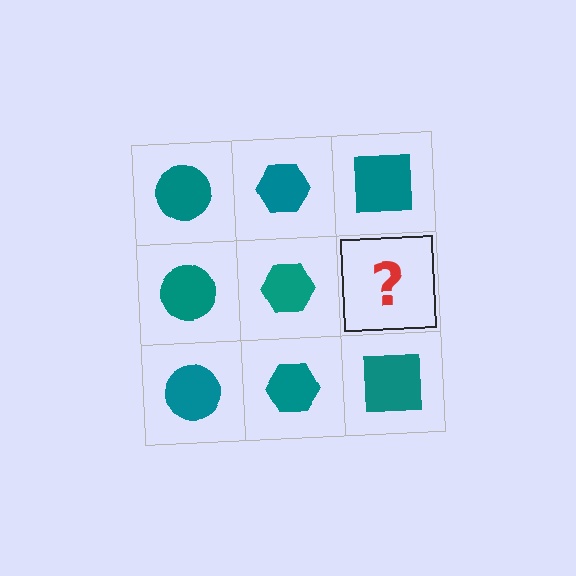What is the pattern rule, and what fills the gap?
The rule is that each column has a consistent shape. The gap should be filled with a teal square.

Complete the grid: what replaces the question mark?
The question mark should be replaced with a teal square.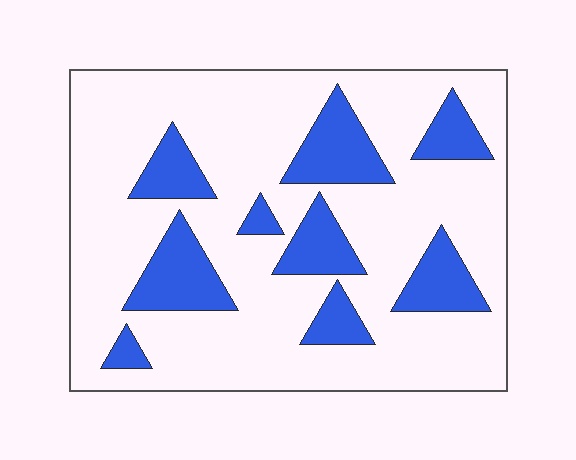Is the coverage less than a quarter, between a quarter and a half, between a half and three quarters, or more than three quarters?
Less than a quarter.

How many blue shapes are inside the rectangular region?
9.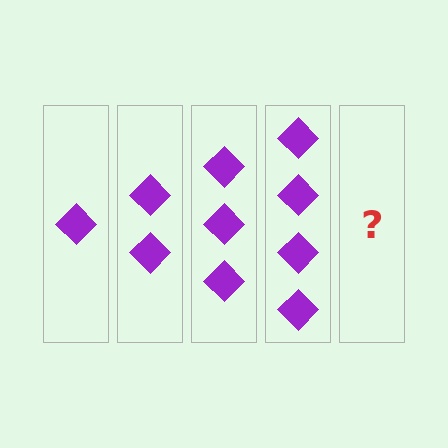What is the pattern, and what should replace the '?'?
The pattern is that each step adds one more diamond. The '?' should be 5 diamonds.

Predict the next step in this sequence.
The next step is 5 diamonds.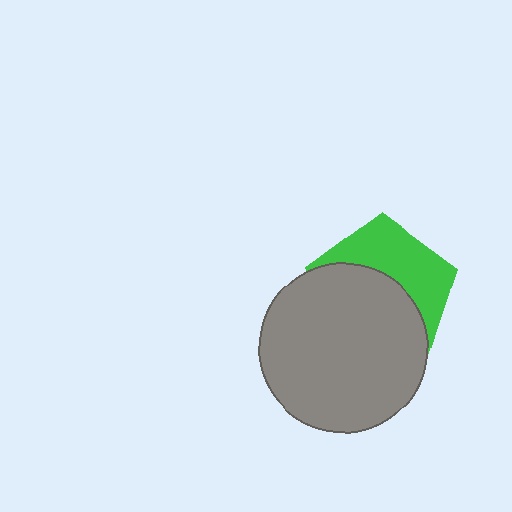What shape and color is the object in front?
The object in front is a gray circle.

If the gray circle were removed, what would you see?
You would see the complete green pentagon.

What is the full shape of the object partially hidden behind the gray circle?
The partially hidden object is a green pentagon.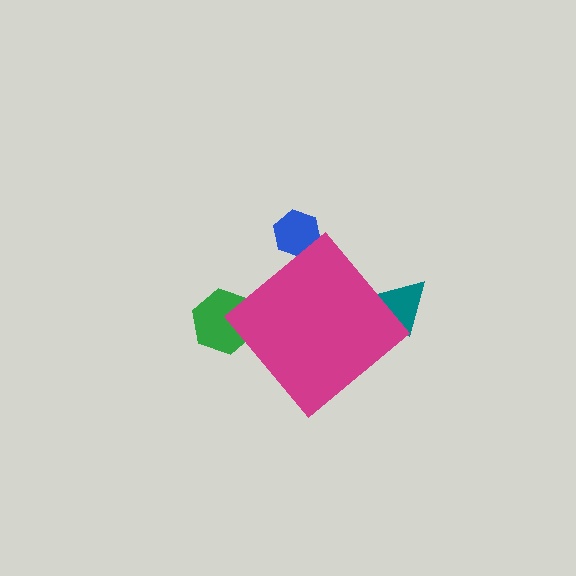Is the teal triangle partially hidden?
Yes, the teal triangle is partially hidden behind the magenta diamond.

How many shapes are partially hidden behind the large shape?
3 shapes are partially hidden.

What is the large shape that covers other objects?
A magenta diamond.